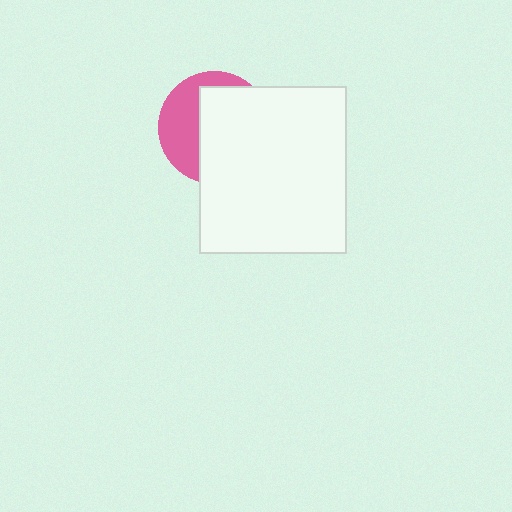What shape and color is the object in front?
The object in front is a white rectangle.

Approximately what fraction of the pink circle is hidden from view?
Roughly 61% of the pink circle is hidden behind the white rectangle.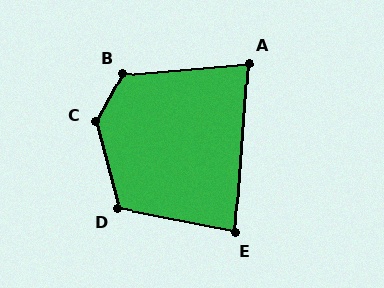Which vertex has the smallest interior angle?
A, at approximately 81 degrees.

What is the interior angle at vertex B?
Approximately 124 degrees (obtuse).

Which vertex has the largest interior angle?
C, at approximately 137 degrees.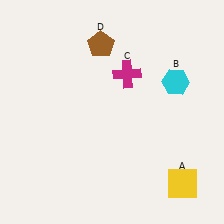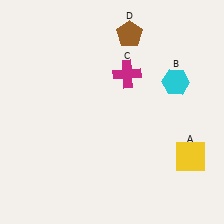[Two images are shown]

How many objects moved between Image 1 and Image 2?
2 objects moved between the two images.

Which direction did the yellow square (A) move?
The yellow square (A) moved up.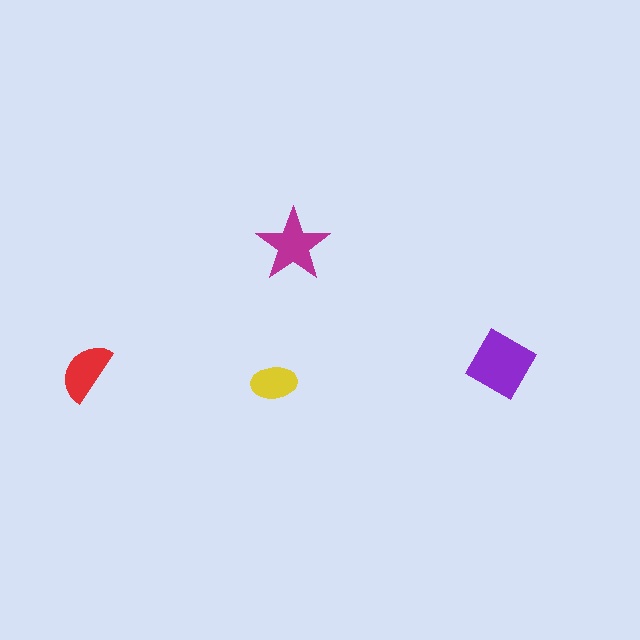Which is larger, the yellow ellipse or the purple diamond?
The purple diamond.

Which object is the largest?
The purple diamond.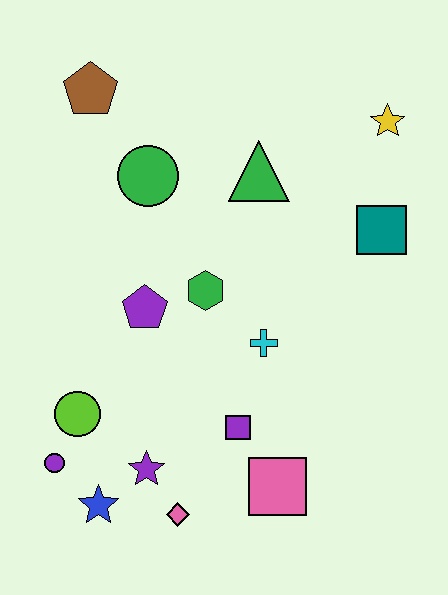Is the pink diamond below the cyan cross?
Yes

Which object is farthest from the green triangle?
The blue star is farthest from the green triangle.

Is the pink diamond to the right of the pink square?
No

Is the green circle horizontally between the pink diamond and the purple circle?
Yes